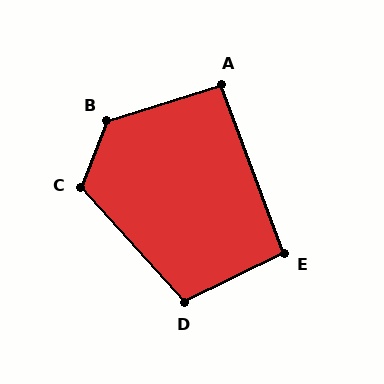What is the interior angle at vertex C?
Approximately 117 degrees (obtuse).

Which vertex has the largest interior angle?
B, at approximately 128 degrees.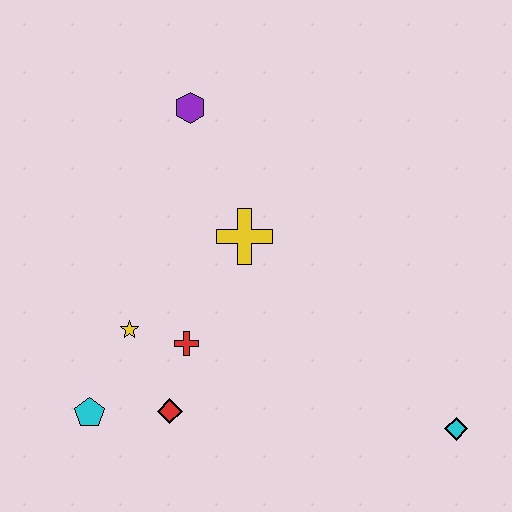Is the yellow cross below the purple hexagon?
Yes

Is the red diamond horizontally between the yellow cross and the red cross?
No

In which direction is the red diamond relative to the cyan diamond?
The red diamond is to the left of the cyan diamond.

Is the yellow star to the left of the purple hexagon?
Yes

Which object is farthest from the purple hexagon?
The cyan diamond is farthest from the purple hexagon.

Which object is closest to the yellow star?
The red cross is closest to the yellow star.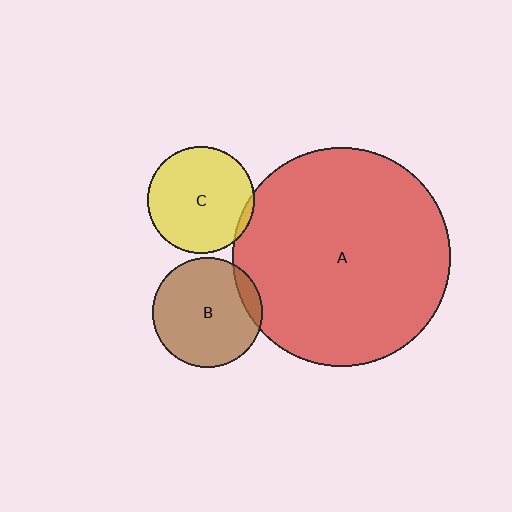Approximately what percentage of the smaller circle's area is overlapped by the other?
Approximately 10%.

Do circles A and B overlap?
Yes.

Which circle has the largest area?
Circle A (red).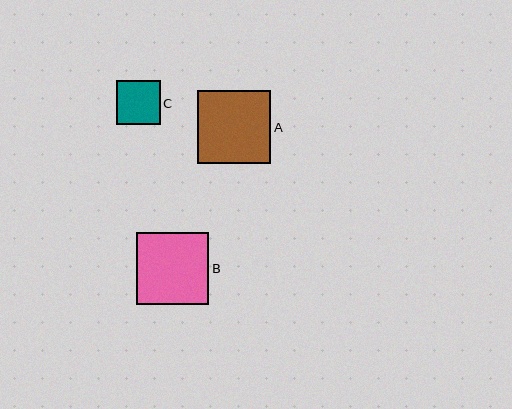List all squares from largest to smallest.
From largest to smallest: A, B, C.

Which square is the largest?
Square A is the largest with a size of approximately 73 pixels.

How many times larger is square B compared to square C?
Square B is approximately 1.6 times the size of square C.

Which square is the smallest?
Square C is the smallest with a size of approximately 44 pixels.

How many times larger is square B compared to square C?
Square B is approximately 1.6 times the size of square C.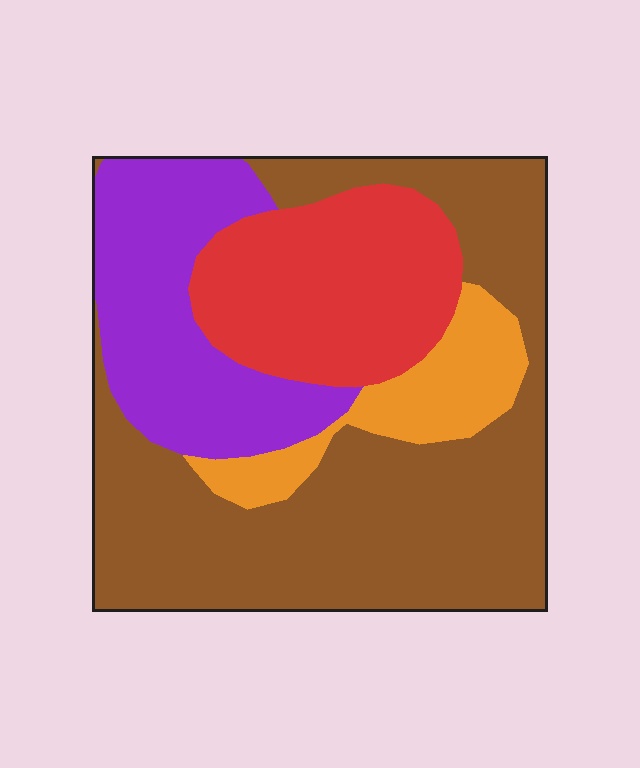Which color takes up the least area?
Orange, at roughly 10%.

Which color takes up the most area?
Brown, at roughly 50%.